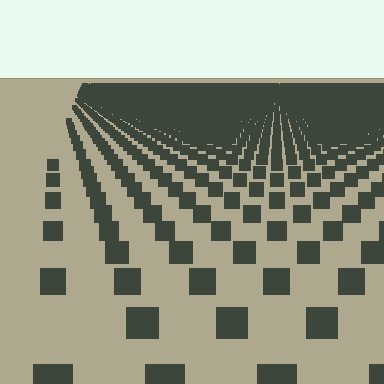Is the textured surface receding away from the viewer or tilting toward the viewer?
The surface is receding away from the viewer. Texture elements get smaller and denser toward the top.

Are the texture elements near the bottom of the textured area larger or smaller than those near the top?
Larger. Near the bottom, elements are closer to the viewer and appear at a bigger on-screen size.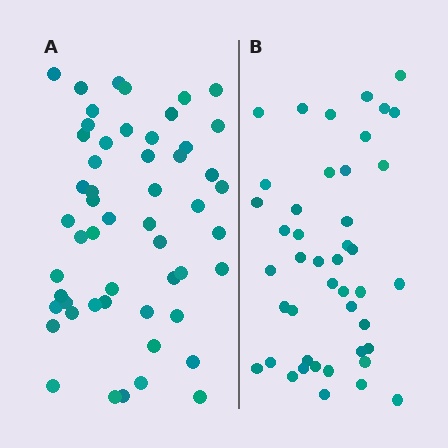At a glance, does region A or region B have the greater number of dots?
Region A (the left region) has more dots.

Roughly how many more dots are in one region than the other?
Region A has roughly 8 or so more dots than region B.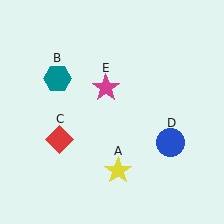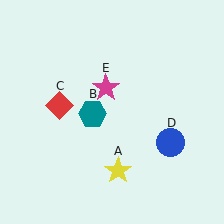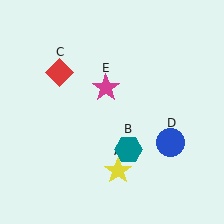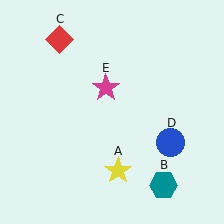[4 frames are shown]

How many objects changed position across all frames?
2 objects changed position: teal hexagon (object B), red diamond (object C).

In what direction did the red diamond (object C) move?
The red diamond (object C) moved up.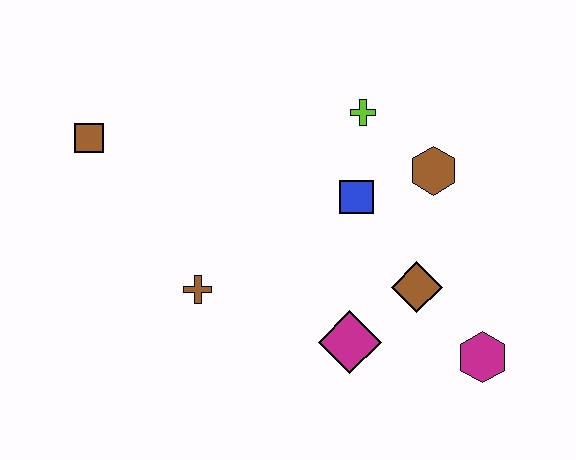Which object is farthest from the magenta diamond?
The brown square is farthest from the magenta diamond.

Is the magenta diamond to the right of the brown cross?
Yes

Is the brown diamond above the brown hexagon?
No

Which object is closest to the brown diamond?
The magenta diamond is closest to the brown diamond.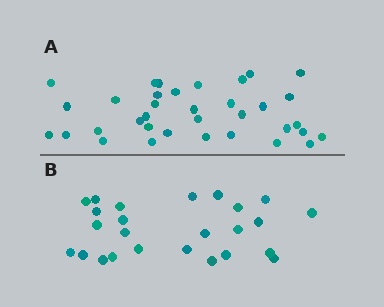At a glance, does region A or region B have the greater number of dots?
Region A (the top region) has more dots.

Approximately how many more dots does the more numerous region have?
Region A has roughly 10 or so more dots than region B.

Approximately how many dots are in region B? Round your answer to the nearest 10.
About 20 dots. (The exact count is 25, which rounds to 20.)